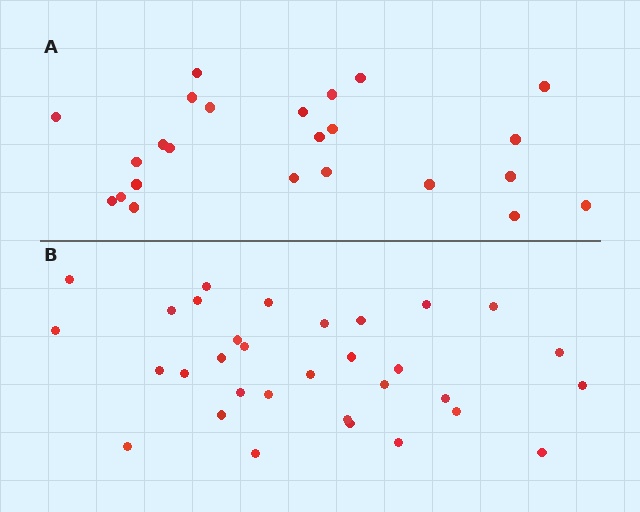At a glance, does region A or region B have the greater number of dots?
Region B (the bottom region) has more dots.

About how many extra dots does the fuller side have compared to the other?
Region B has roughly 8 or so more dots than region A.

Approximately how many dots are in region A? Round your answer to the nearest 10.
About 20 dots. (The exact count is 24, which rounds to 20.)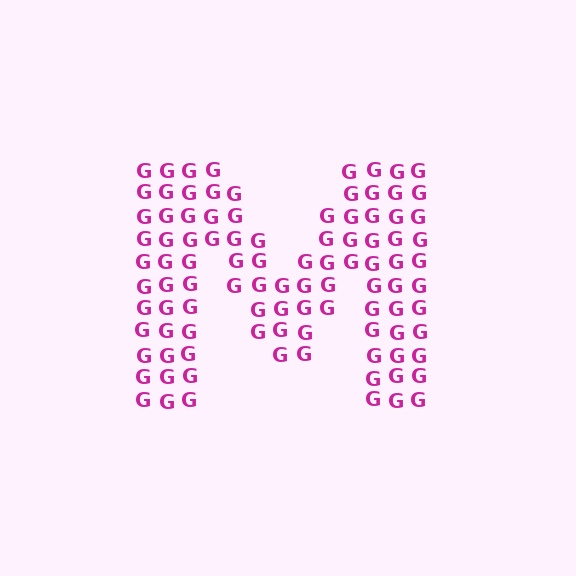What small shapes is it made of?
It is made of small letter G's.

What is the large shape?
The large shape is the letter M.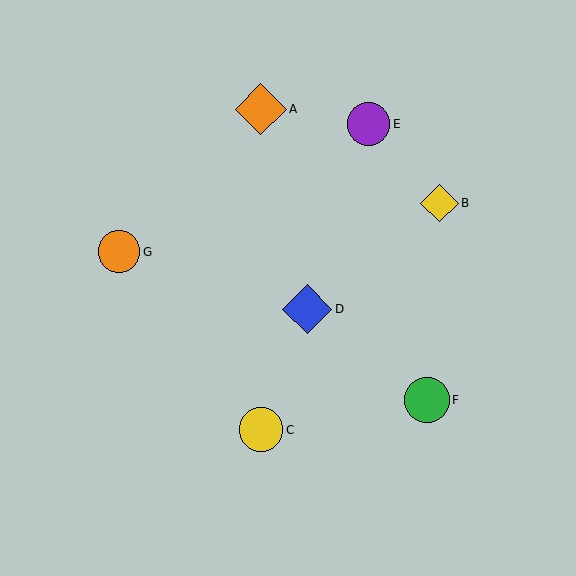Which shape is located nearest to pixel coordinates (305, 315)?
The blue diamond (labeled D) at (307, 309) is nearest to that location.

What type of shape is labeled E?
Shape E is a purple circle.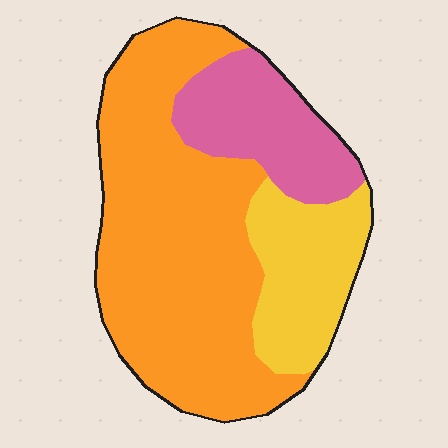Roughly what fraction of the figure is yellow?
Yellow takes up about one fifth (1/5) of the figure.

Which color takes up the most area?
Orange, at roughly 60%.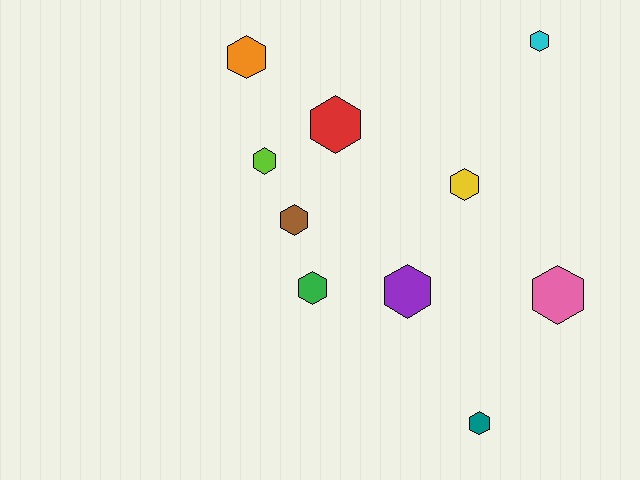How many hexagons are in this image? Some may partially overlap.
There are 10 hexagons.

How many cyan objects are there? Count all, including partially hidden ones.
There is 1 cyan object.